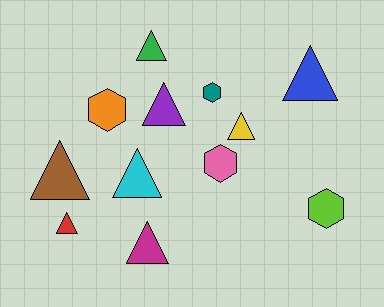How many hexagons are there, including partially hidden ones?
There are 4 hexagons.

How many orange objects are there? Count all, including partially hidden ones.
There is 1 orange object.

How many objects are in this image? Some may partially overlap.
There are 12 objects.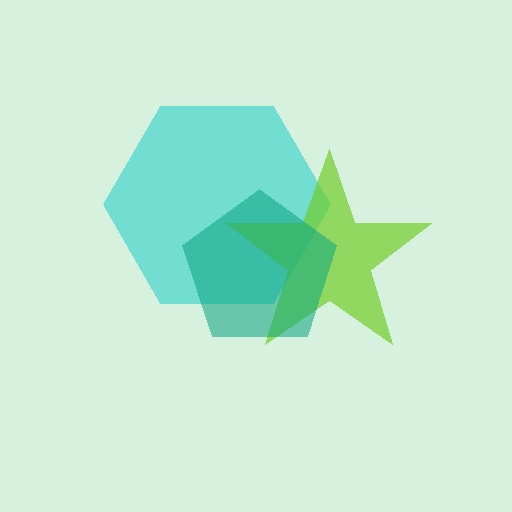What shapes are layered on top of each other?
The layered shapes are: a cyan hexagon, a lime star, a teal pentagon.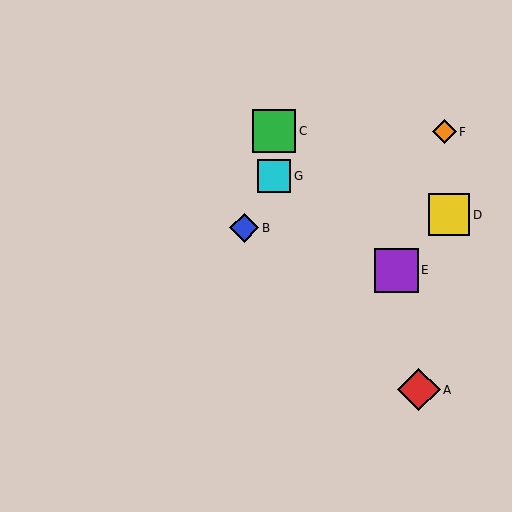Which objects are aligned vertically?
Objects C, G are aligned vertically.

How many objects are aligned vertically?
2 objects (C, G) are aligned vertically.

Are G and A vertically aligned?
No, G is at x≈274 and A is at x≈419.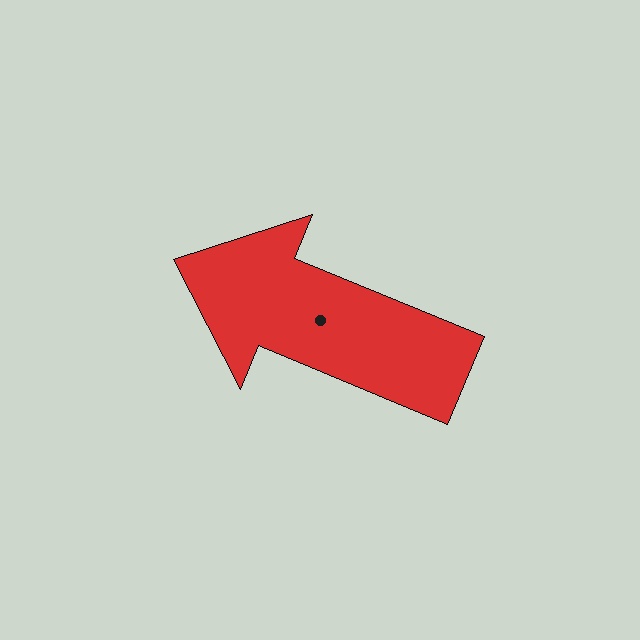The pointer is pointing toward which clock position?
Roughly 10 o'clock.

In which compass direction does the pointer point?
West.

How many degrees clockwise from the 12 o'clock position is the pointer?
Approximately 292 degrees.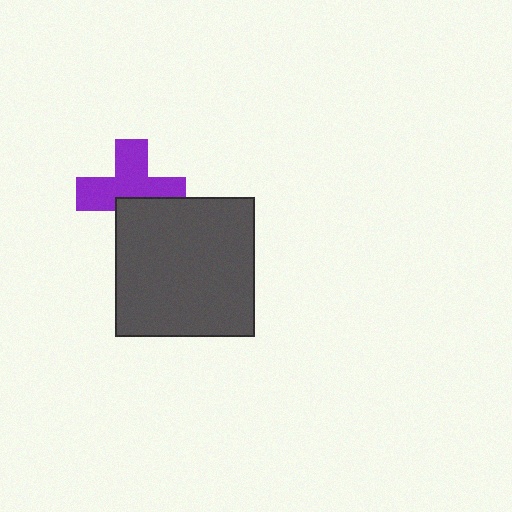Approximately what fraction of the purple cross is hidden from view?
Roughly 36% of the purple cross is hidden behind the dark gray square.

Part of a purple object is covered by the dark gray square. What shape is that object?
It is a cross.